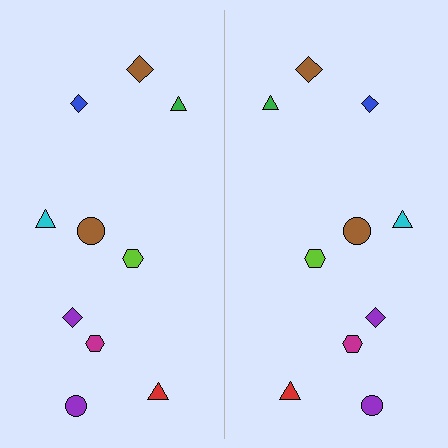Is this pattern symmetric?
Yes, this pattern has bilateral (reflection) symmetry.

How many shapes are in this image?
There are 20 shapes in this image.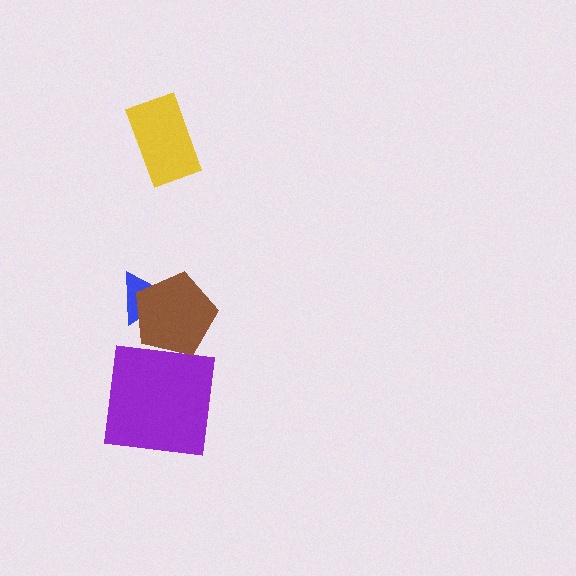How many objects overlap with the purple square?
0 objects overlap with the purple square.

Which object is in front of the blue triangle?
The brown pentagon is in front of the blue triangle.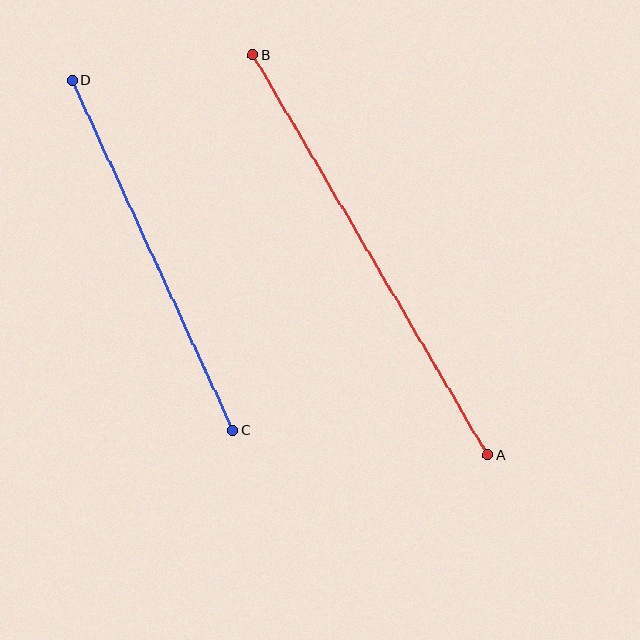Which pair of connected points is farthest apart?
Points A and B are farthest apart.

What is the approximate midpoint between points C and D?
The midpoint is at approximately (152, 255) pixels.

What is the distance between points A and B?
The distance is approximately 464 pixels.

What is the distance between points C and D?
The distance is approximately 385 pixels.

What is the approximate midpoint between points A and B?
The midpoint is at approximately (370, 255) pixels.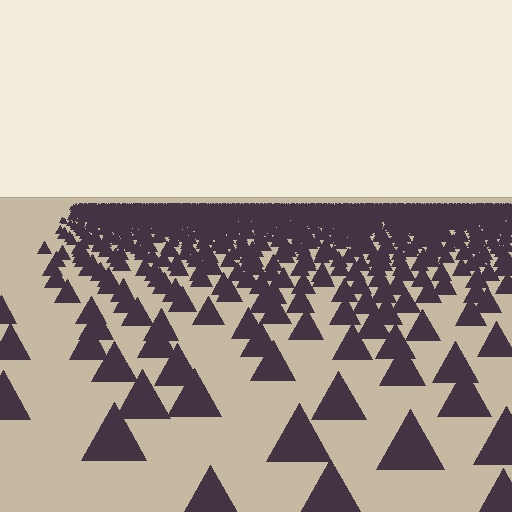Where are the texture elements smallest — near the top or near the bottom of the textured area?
Near the top.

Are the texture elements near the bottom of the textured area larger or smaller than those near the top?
Larger. Near the bottom, elements are closer to the viewer and appear at a bigger on-screen size.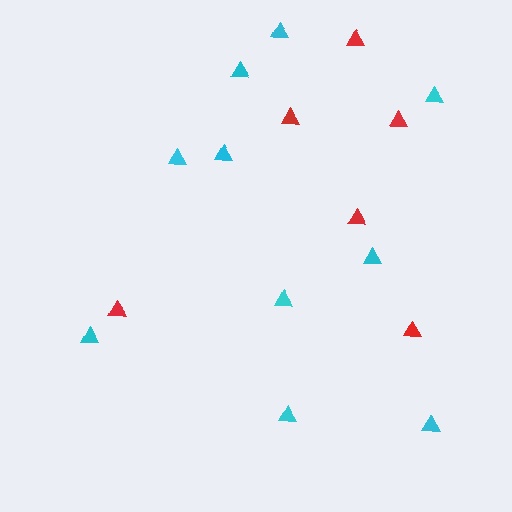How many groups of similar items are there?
There are 2 groups: one group of cyan triangles (10) and one group of red triangles (6).